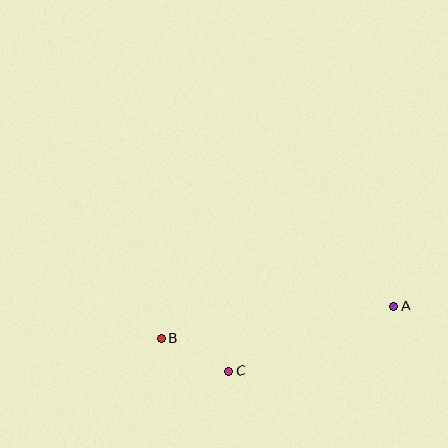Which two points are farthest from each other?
Points A and B are farthest from each other.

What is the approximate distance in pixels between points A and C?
The distance between A and C is approximately 177 pixels.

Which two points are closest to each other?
Points B and C are closest to each other.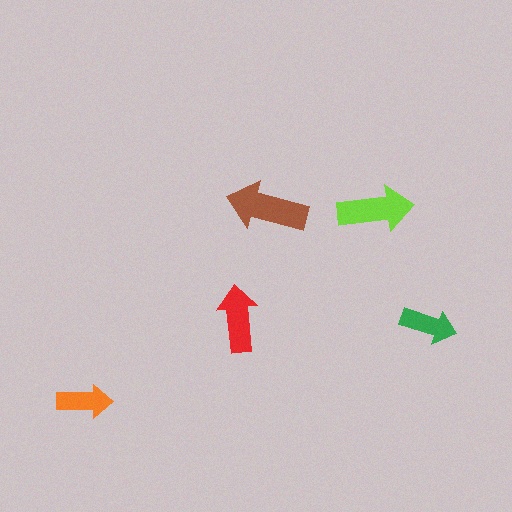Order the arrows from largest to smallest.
the brown one, the lime one, the red one, the green one, the orange one.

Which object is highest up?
The brown arrow is topmost.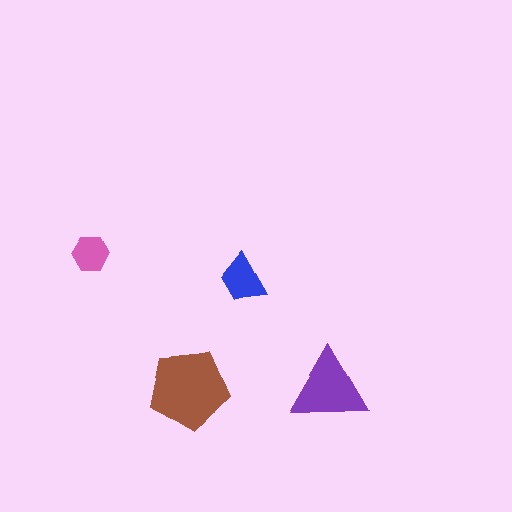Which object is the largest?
The brown pentagon.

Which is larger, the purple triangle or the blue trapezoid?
The purple triangle.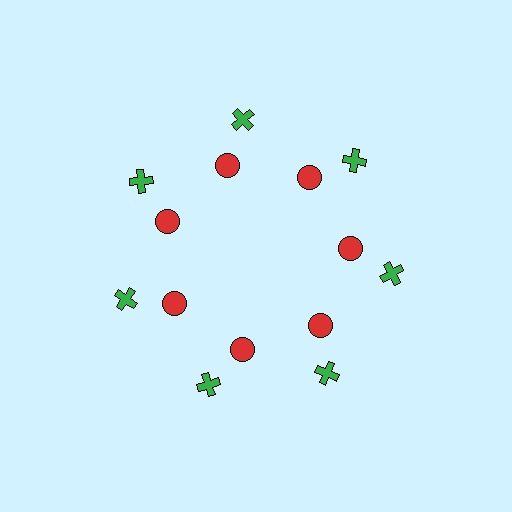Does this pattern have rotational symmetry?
Yes, this pattern has 7-fold rotational symmetry. It looks the same after rotating 51 degrees around the center.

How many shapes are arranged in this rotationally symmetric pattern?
There are 14 shapes, arranged in 7 groups of 2.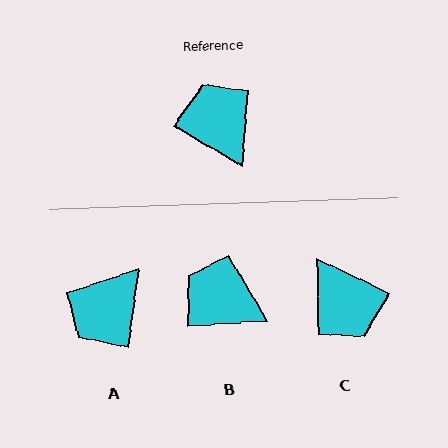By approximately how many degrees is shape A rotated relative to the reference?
Approximately 112 degrees counter-clockwise.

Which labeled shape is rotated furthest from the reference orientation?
C, about 175 degrees away.